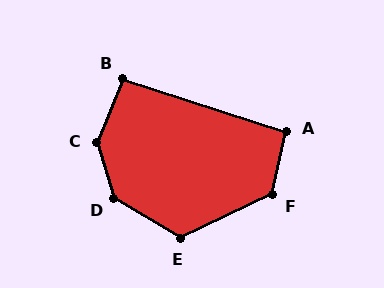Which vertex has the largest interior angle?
C, at approximately 141 degrees.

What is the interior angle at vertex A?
Approximately 95 degrees (obtuse).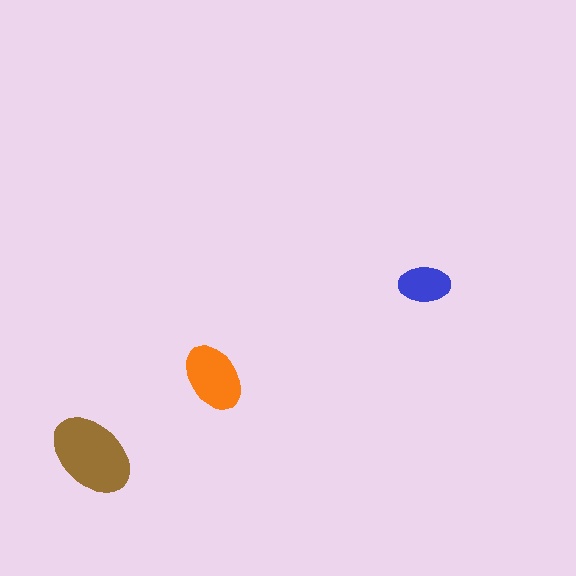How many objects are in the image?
There are 3 objects in the image.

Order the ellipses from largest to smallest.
the brown one, the orange one, the blue one.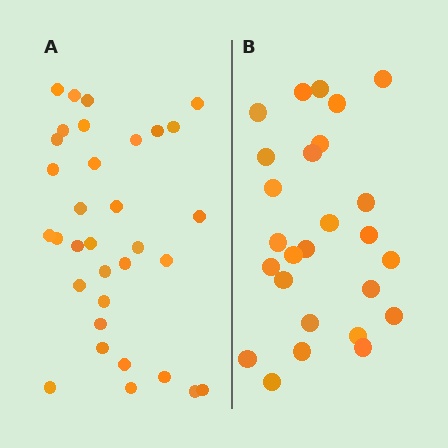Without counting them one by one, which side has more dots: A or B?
Region A (the left region) has more dots.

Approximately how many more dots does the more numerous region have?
Region A has roughly 8 or so more dots than region B.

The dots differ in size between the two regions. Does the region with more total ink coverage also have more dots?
No. Region B has more total ink coverage because its dots are larger, but region A actually contains more individual dots. Total area can be misleading — the number of items is what matters here.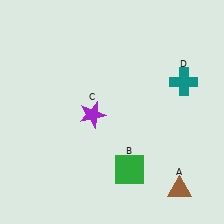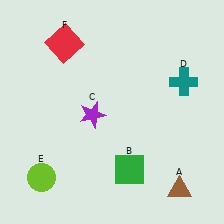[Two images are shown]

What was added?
A lime circle (E), a red square (F) were added in Image 2.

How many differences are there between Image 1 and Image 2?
There are 2 differences between the two images.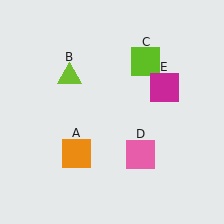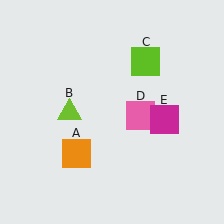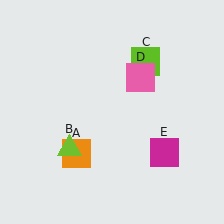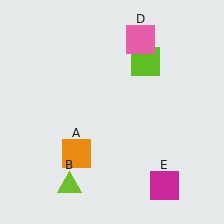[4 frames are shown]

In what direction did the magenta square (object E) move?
The magenta square (object E) moved down.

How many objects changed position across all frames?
3 objects changed position: lime triangle (object B), pink square (object D), magenta square (object E).